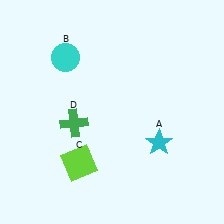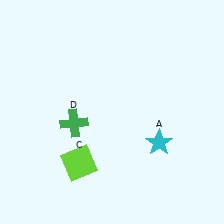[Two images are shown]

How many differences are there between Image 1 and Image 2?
There is 1 difference between the two images.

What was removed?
The cyan circle (B) was removed in Image 2.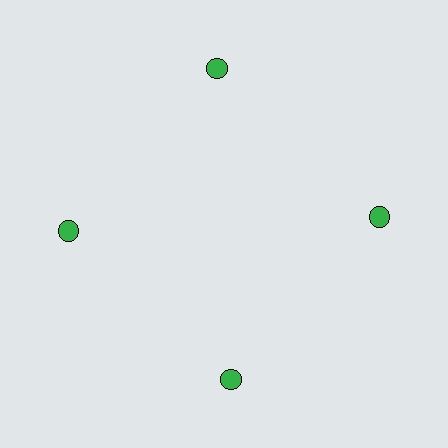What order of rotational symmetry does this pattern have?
This pattern has 4-fold rotational symmetry.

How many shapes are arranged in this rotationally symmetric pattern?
There are 4 shapes, arranged in 4 groups of 1.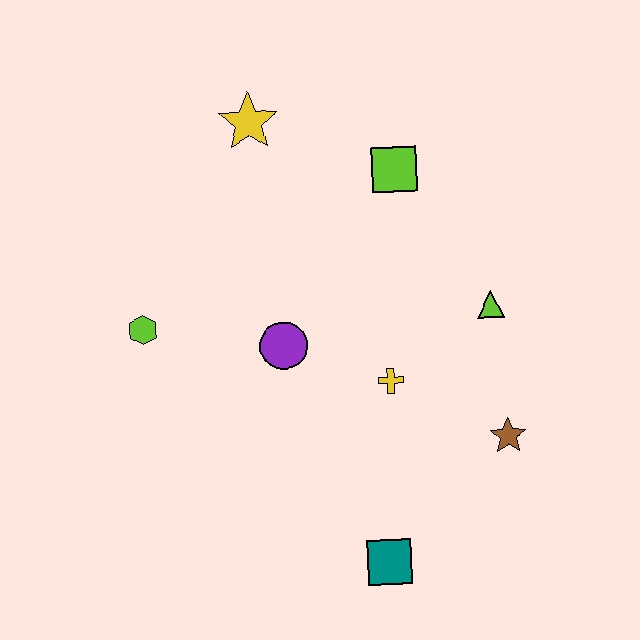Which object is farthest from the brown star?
The yellow star is farthest from the brown star.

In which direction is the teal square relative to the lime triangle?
The teal square is below the lime triangle.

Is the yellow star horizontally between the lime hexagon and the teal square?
Yes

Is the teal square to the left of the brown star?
Yes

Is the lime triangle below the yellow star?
Yes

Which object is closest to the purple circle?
The yellow cross is closest to the purple circle.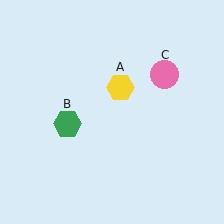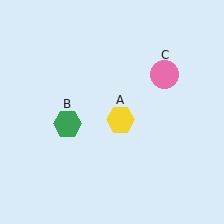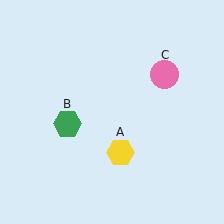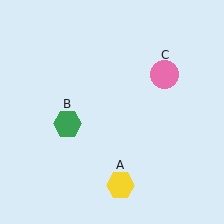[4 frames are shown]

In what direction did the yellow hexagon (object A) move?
The yellow hexagon (object A) moved down.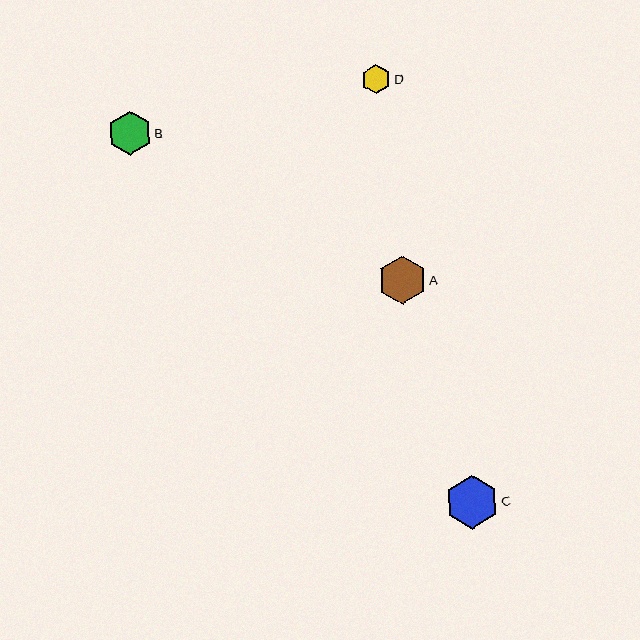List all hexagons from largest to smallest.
From largest to smallest: C, A, B, D.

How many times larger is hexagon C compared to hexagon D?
Hexagon C is approximately 1.9 times the size of hexagon D.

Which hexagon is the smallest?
Hexagon D is the smallest with a size of approximately 29 pixels.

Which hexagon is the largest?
Hexagon C is the largest with a size of approximately 53 pixels.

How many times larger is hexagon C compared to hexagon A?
Hexagon C is approximately 1.1 times the size of hexagon A.